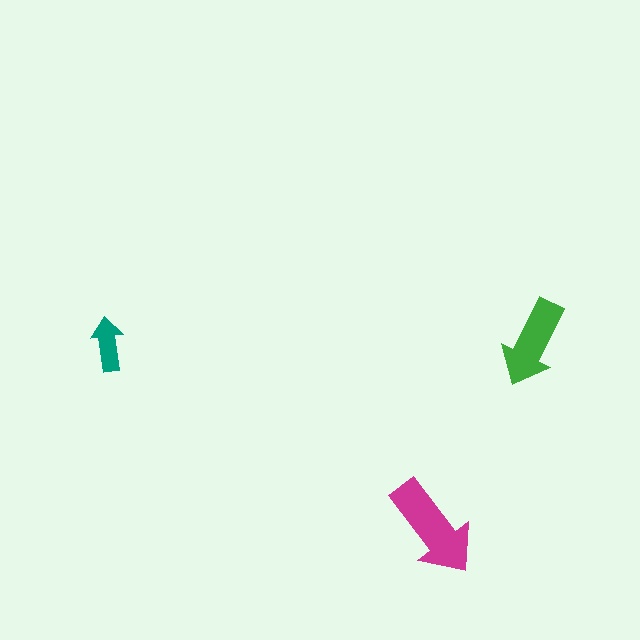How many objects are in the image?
There are 3 objects in the image.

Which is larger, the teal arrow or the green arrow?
The green one.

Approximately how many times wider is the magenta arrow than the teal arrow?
About 2 times wider.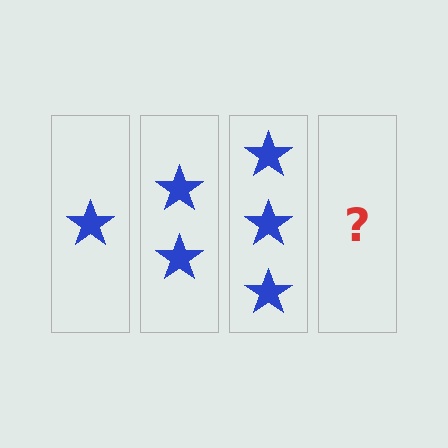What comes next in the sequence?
The next element should be 4 stars.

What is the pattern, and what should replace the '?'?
The pattern is that each step adds one more star. The '?' should be 4 stars.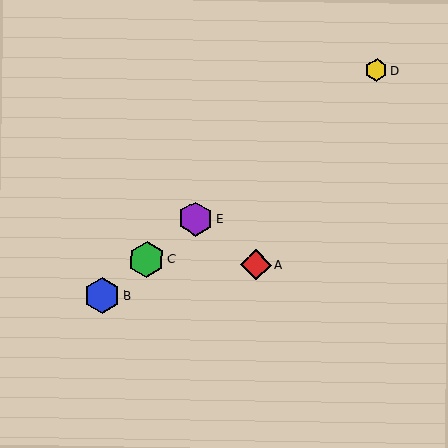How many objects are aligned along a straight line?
4 objects (B, C, D, E) are aligned along a straight line.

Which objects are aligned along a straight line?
Objects B, C, D, E are aligned along a straight line.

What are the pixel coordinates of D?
Object D is at (376, 70).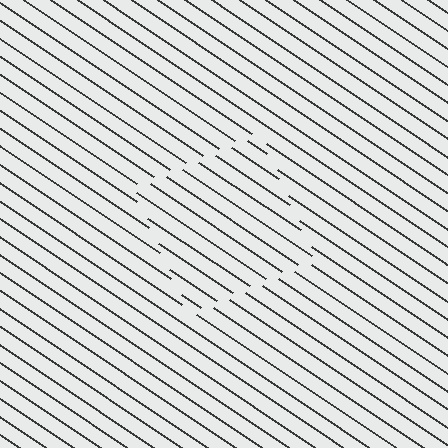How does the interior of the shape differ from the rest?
The interior of the shape contains the same grating, shifted by half a period — the contour is defined by the phase discontinuity where line-ends from the inner and outer gratings abut.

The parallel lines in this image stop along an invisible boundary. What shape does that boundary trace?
An illusory square. The interior of the shape contains the same grating, shifted by half a period — the contour is defined by the phase discontinuity where line-ends from the inner and outer gratings abut.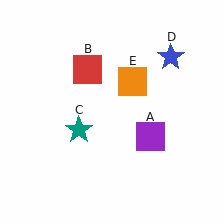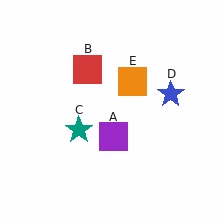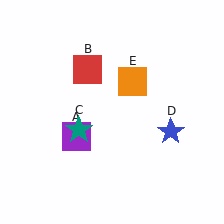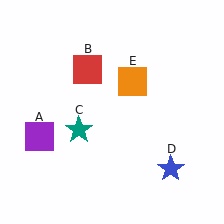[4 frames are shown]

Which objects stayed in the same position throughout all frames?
Red square (object B) and teal star (object C) and orange square (object E) remained stationary.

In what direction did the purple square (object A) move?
The purple square (object A) moved left.